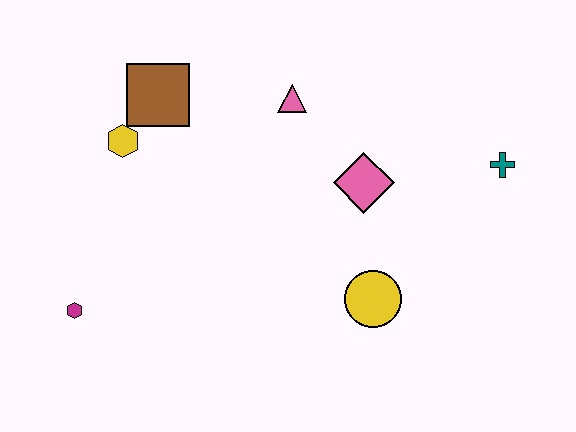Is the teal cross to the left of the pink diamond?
No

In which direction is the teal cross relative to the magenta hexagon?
The teal cross is to the right of the magenta hexagon.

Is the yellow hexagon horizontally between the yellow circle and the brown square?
No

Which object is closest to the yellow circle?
The pink diamond is closest to the yellow circle.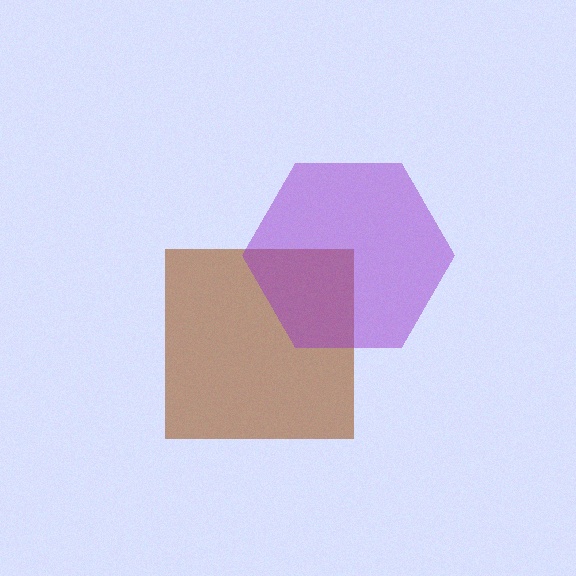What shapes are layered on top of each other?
The layered shapes are: a brown square, a purple hexagon.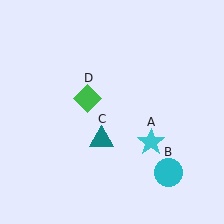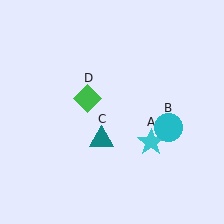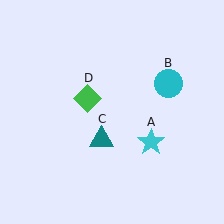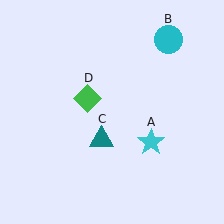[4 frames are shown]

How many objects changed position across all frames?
1 object changed position: cyan circle (object B).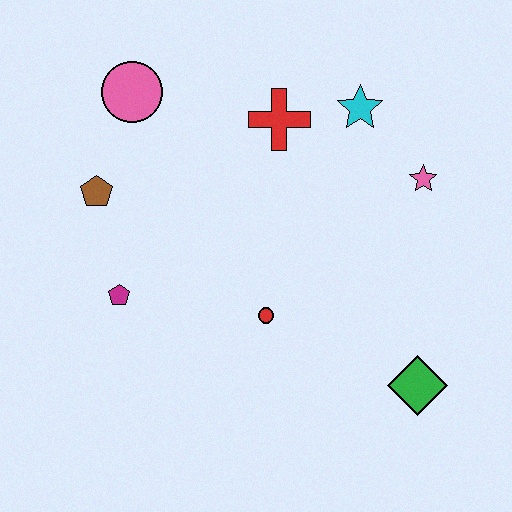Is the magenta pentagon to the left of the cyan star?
Yes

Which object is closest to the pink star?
The cyan star is closest to the pink star.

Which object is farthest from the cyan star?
The magenta pentagon is farthest from the cyan star.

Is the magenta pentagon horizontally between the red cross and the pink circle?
No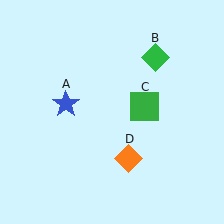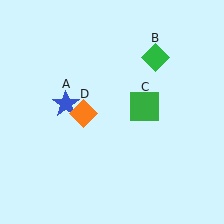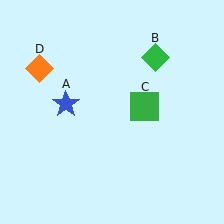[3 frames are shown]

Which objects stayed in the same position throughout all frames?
Blue star (object A) and green diamond (object B) and green square (object C) remained stationary.